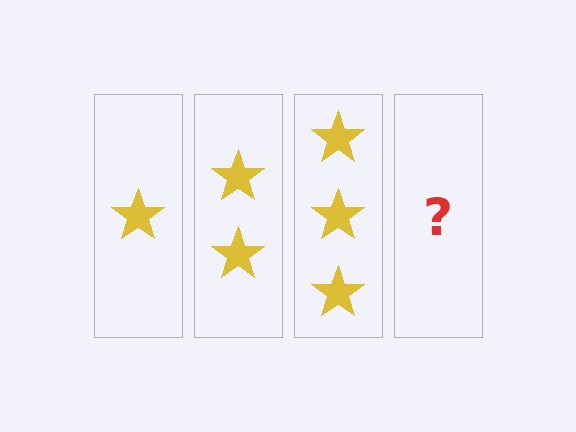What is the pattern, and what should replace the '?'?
The pattern is that each step adds one more star. The '?' should be 4 stars.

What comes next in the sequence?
The next element should be 4 stars.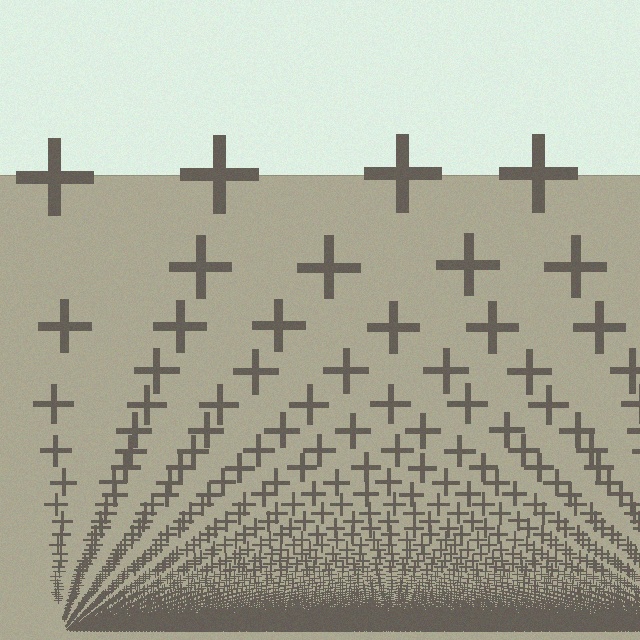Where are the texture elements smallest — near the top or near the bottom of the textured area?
Near the bottom.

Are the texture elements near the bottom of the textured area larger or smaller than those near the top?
Smaller. The gradient is inverted — elements near the bottom are smaller and denser.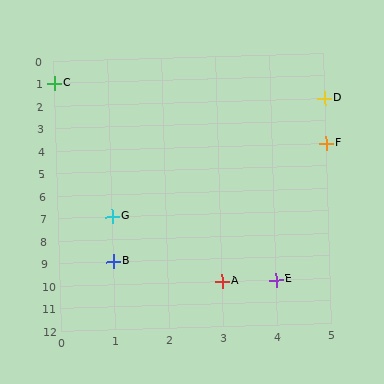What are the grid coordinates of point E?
Point E is at grid coordinates (4, 10).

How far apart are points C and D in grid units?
Points C and D are 5 columns and 1 row apart (about 5.1 grid units diagonally).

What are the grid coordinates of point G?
Point G is at grid coordinates (1, 7).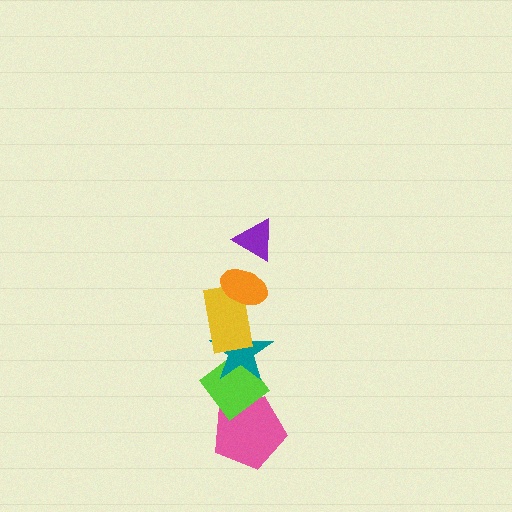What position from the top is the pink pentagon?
The pink pentagon is 6th from the top.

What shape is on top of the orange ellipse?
The purple triangle is on top of the orange ellipse.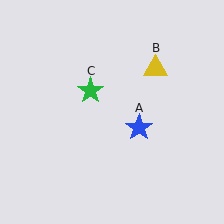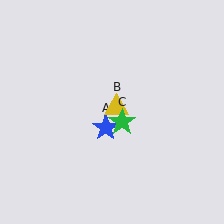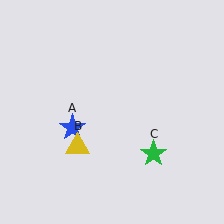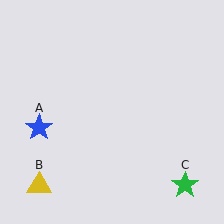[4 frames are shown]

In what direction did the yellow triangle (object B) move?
The yellow triangle (object B) moved down and to the left.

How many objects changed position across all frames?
3 objects changed position: blue star (object A), yellow triangle (object B), green star (object C).